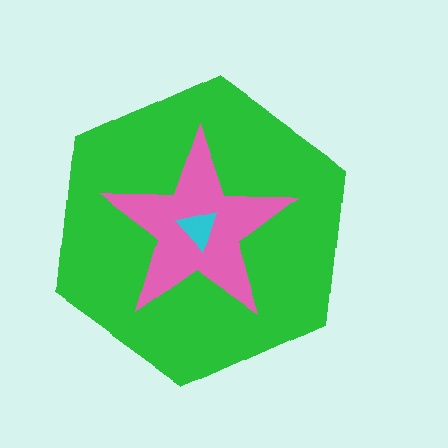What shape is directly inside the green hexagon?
The pink star.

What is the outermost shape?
The green hexagon.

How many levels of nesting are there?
3.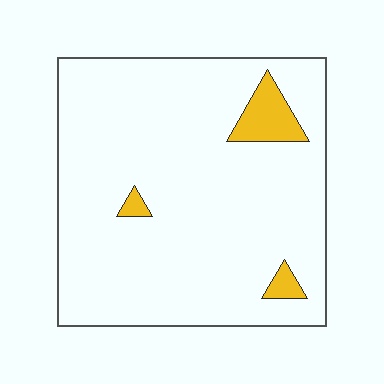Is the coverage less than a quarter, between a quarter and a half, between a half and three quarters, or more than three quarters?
Less than a quarter.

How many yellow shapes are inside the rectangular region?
3.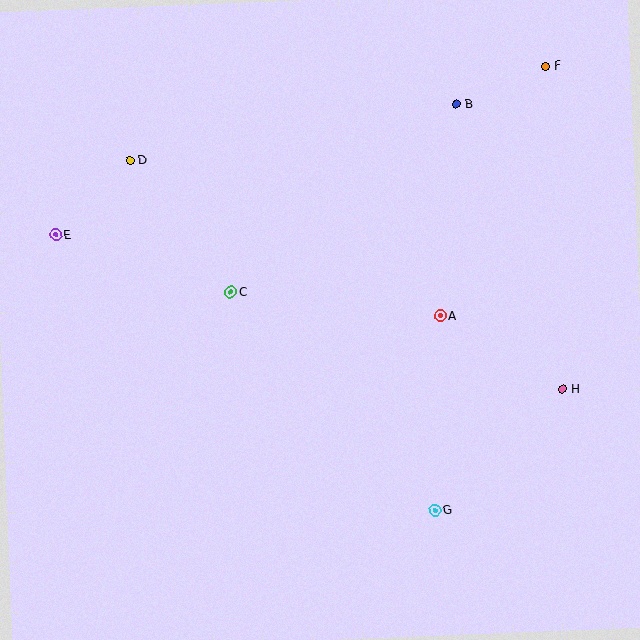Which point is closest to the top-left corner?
Point D is closest to the top-left corner.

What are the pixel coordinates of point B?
Point B is at (457, 104).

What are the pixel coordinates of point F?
Point F is at (546, 66).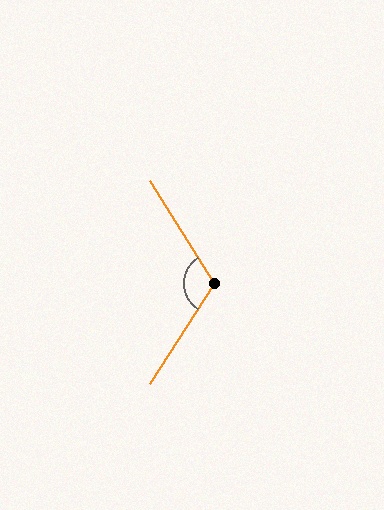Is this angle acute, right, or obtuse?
It is obtuse.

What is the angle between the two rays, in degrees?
Approximately 115 degrees.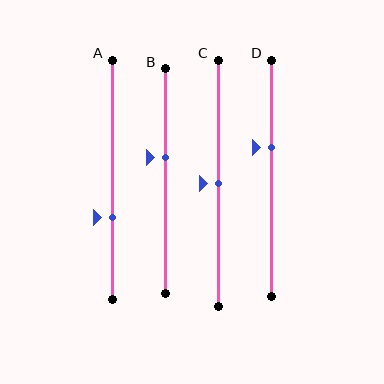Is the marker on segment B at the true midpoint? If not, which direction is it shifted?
No, the marker on segment B is shifted upward by about 10% of the segment length.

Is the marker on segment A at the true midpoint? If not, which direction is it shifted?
No, the marker on segment A is shifted downward by about 16% of the segment length.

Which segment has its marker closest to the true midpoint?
Segment C has its marker closest to the true midpoint.